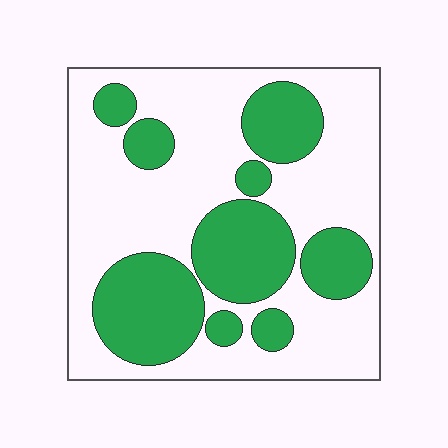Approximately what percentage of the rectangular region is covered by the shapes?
Approximately 35%.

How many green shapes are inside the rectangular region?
9.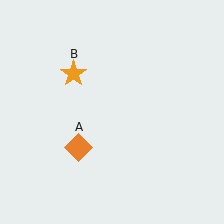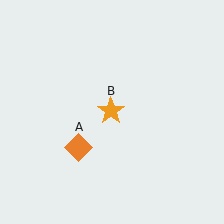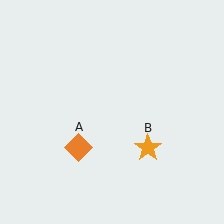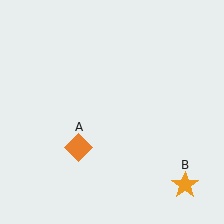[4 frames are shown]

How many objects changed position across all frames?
1 object changed position: orange star (object B).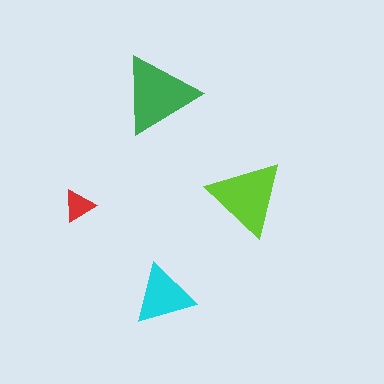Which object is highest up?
The green triangle is topmost.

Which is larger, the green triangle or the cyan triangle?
The green one.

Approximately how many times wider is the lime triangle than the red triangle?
About 2.5 times wider.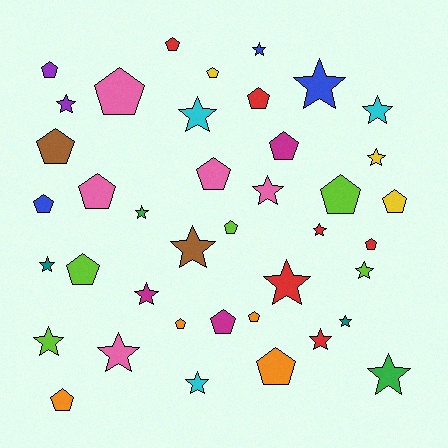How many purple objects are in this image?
There are 2 purple objects.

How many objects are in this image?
There are 40 objects.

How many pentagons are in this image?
There are 20 pentagons.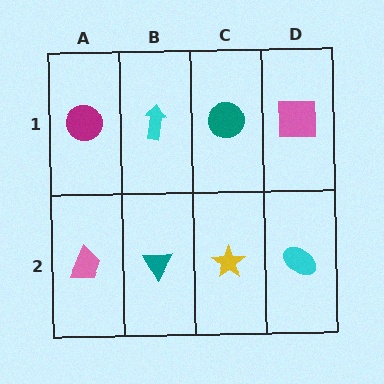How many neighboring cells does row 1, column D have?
2.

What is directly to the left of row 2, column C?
A teal triangle.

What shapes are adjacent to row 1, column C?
A yellow star (row 2, column C), a cyan arrow (row 1, column B), a pink square (row 1, column D).